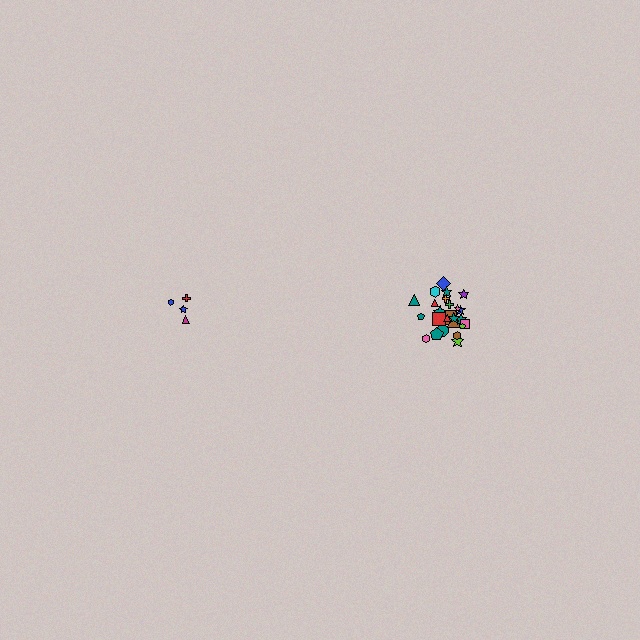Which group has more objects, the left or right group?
The right group.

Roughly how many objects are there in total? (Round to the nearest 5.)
Roughly 30 objects in total.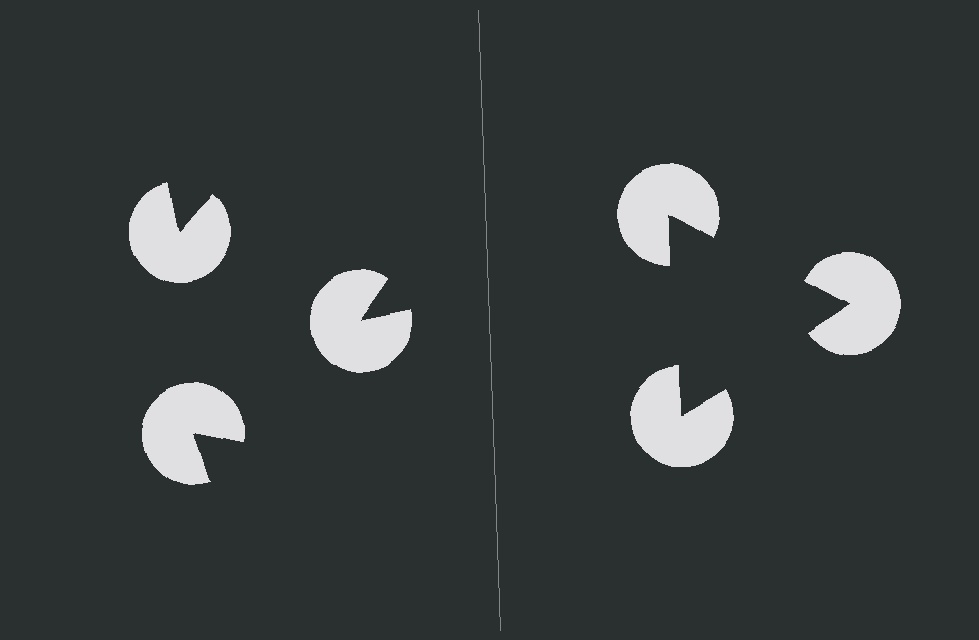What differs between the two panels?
The pac-man discs are positioned identically on both sides; only the wedge orientations differ. On the right they align to a triangle; on the left they are misaligned.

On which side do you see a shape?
An illusory triangle appears on the right side. On the left side the wedge cuts are rotated, so no coherent shape forms.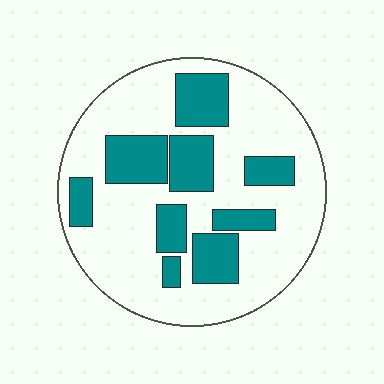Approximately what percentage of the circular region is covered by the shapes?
Approximately 30%.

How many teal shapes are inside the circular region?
9.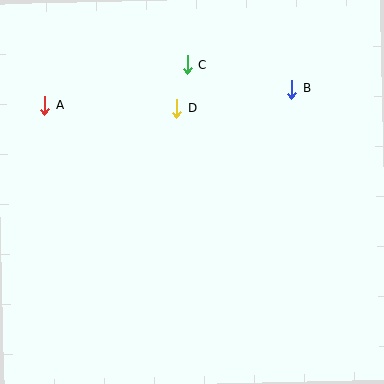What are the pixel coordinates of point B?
Point B is at (292, 89).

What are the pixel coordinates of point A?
Point A is at (45, 105).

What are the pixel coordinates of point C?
Point C is at (187, 65).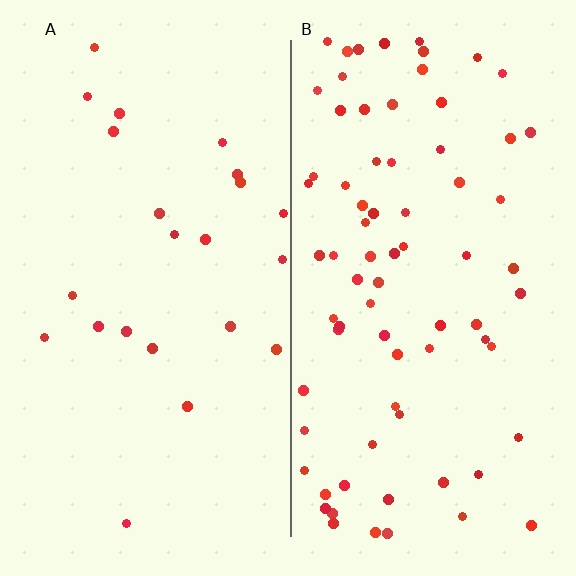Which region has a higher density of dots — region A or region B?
B (the right).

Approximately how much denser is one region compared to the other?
Approximately 3.4× — region B over region A.